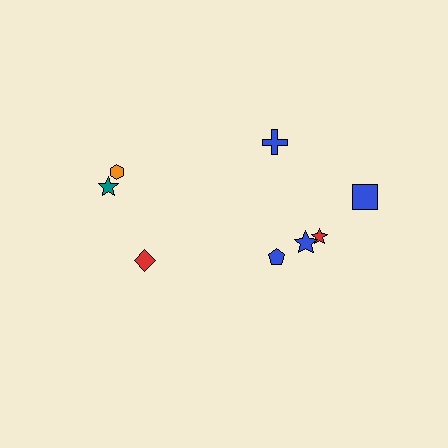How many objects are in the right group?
There are 5 objects.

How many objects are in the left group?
There are 3 objects.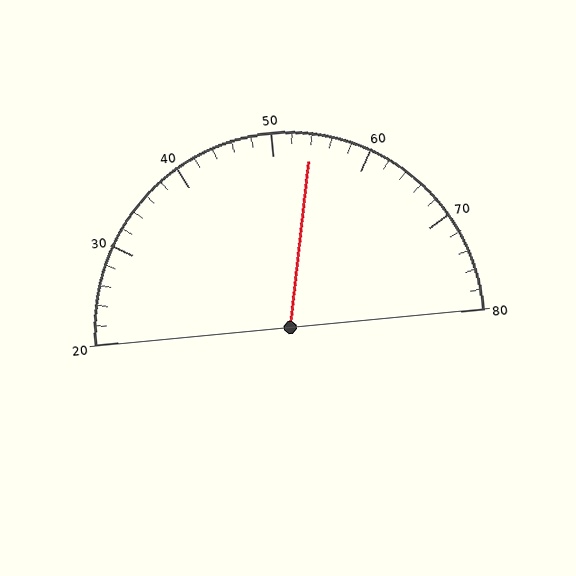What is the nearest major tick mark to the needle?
The nearest major tick mark is 50.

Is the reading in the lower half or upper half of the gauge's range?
The reading is in the upper half of the range (20 to 80).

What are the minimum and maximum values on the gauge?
The gauge ranges from 20 to 80.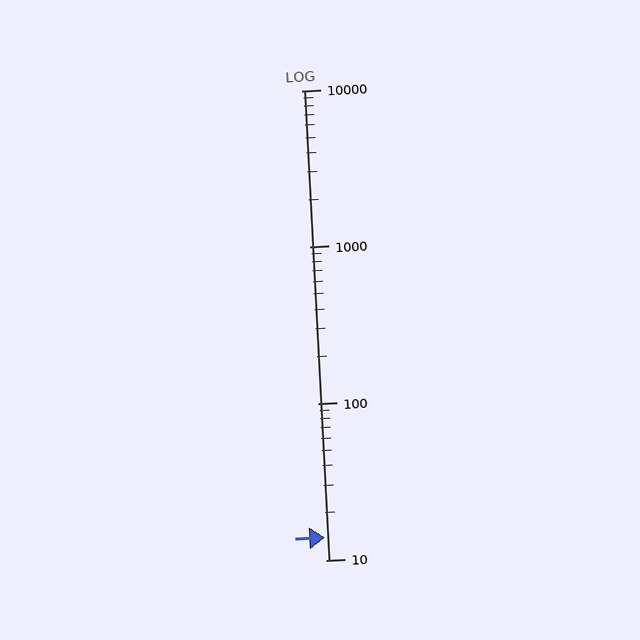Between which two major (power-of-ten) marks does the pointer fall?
The pointer is between 10 and 100.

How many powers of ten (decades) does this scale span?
The scale spans 3 decades, from 10 to 10000.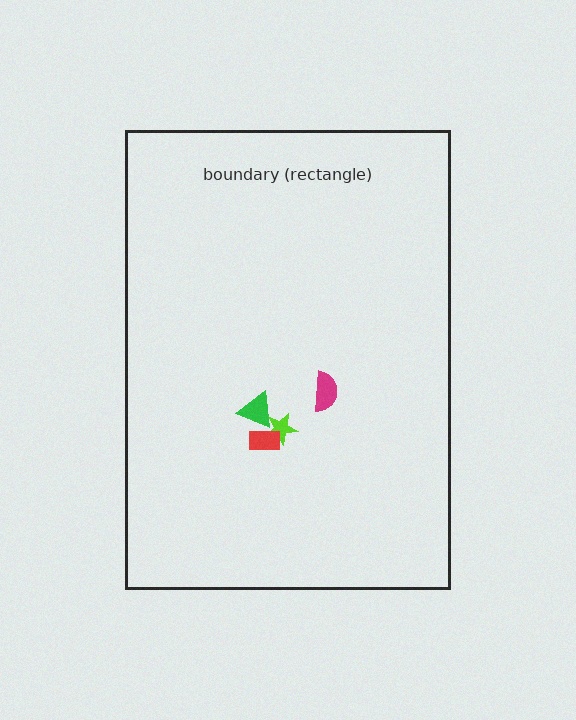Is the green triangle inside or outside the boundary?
Inside.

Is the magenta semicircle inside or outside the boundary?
Inside.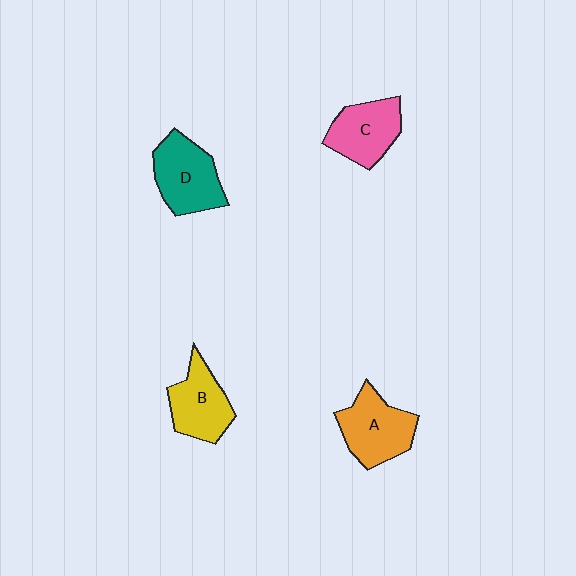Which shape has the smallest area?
Shape C (pink).